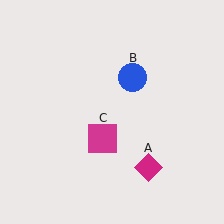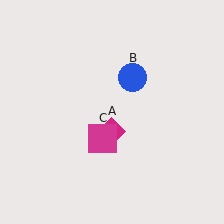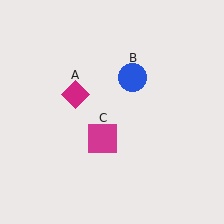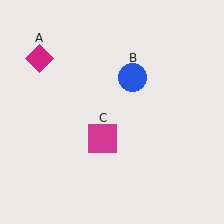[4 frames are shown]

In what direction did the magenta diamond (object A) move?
The magenta diamond (object A) moved up and to the left.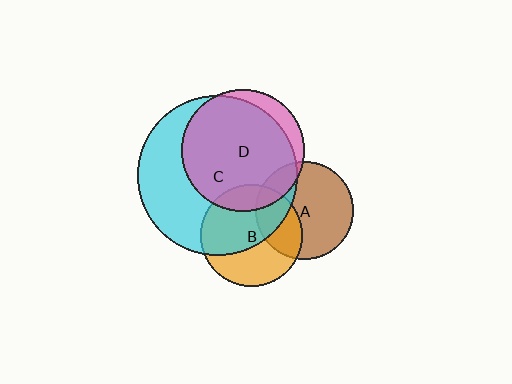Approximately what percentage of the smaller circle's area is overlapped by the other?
Approximately 15%.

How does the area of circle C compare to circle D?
Approximately 1.7 times.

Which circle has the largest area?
Circle C (cyan).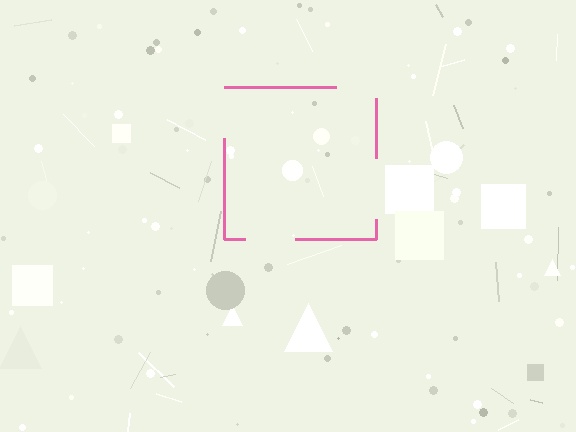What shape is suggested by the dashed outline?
The dashed outline suggests a square.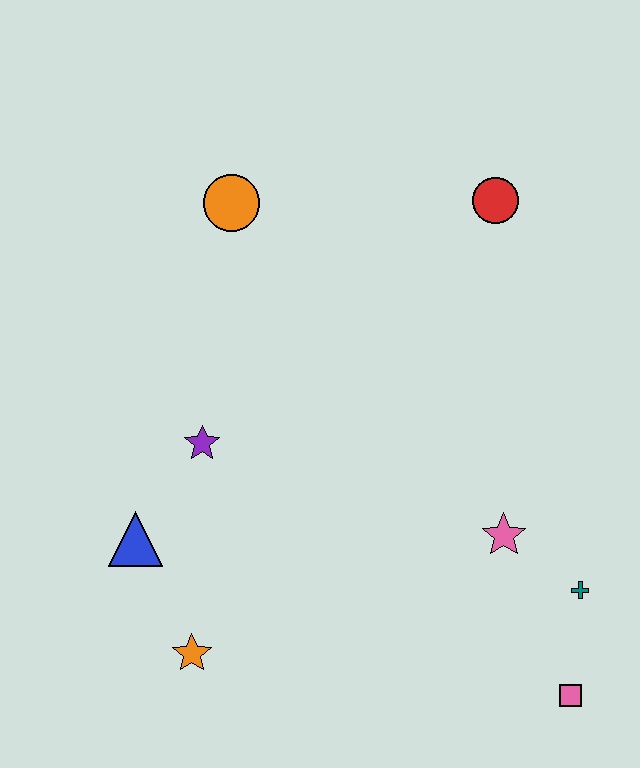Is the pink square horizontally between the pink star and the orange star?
No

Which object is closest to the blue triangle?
The purple star is closest to the blue triangle.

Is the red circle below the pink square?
No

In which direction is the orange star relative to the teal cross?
The orange star is to the left of the teal cross.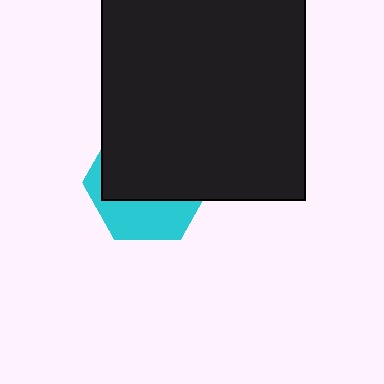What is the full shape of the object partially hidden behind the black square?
The partially hidden object is a cyan hexagon.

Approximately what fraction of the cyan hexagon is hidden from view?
Roughly 65% of the cyan hexagon is hidden behind the black square.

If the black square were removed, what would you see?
You would see the complete cyan hexagon.